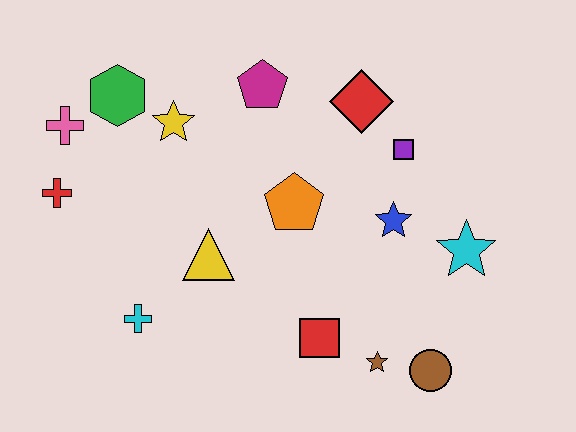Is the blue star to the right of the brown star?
Yes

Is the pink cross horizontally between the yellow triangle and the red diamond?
No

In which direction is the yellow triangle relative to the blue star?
The yellow triangle is to the left of the blue star.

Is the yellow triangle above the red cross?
No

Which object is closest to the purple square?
The red diamond is closest to the purple square.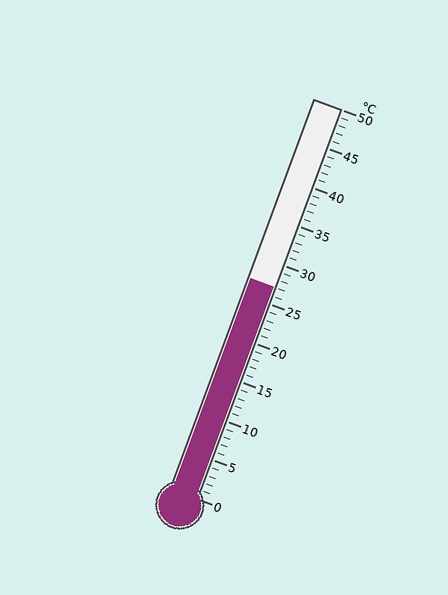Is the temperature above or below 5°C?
The temperature is above 5°C.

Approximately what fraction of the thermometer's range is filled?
The thermometer is filled to approximately 55% of its range.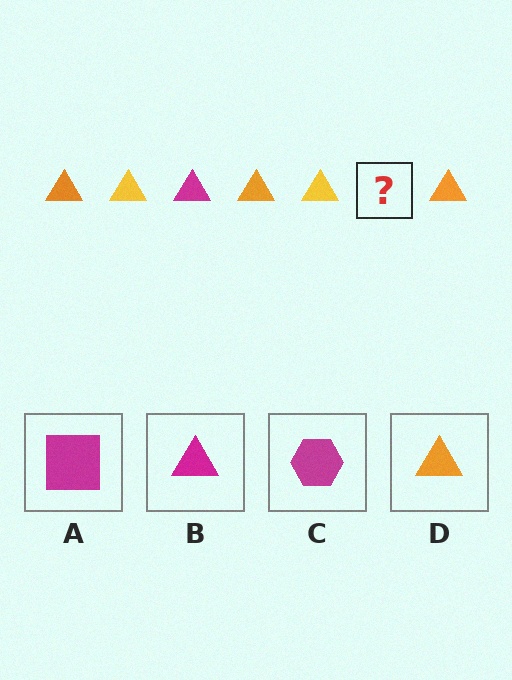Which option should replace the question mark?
Option B.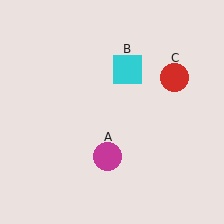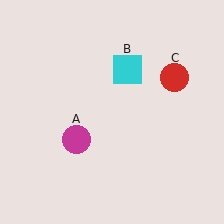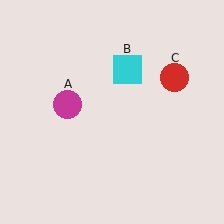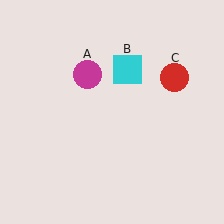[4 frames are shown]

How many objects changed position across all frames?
1 object changed position: magenta circle (object A).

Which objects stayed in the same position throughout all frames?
Cyan square (object B) and red circle (object C) remained stationary.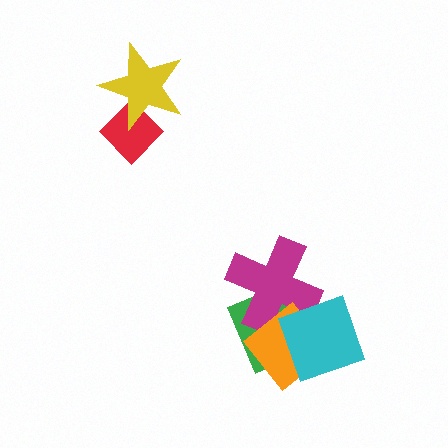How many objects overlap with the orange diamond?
3 objects overlap with the orange diamond.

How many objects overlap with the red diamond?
1 object overlaps with the red diamond.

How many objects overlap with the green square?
3 objects overlap with the green square.